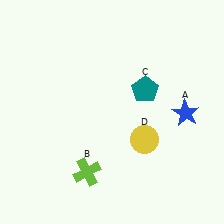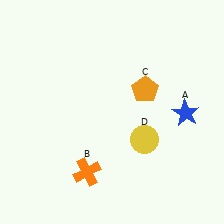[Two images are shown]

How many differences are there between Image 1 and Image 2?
There are 2 differences between the two images.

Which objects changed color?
B changed from lime to orange. C changed from teal to orange.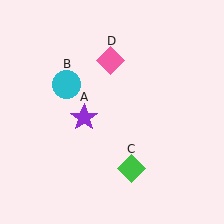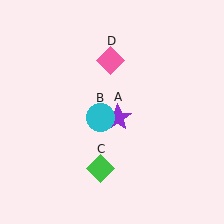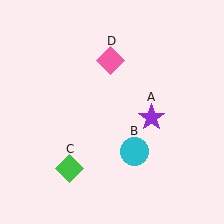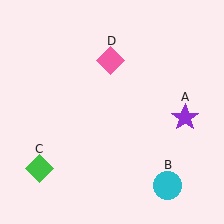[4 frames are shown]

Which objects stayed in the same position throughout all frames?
Pink diamond (object D) remained stationary.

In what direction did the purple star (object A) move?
The purple star (object A) moved right.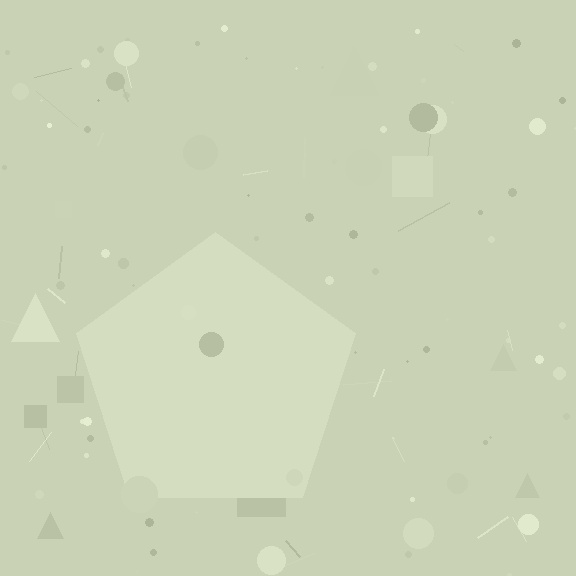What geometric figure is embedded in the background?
A pentagon is embedded in the background.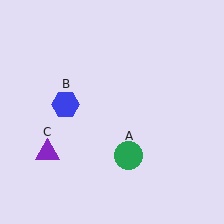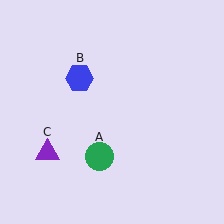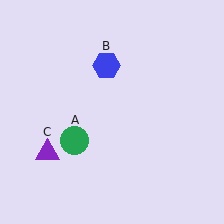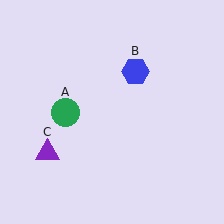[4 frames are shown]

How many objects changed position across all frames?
2 objects changed position: green circle (object A), blue hexagon (object B).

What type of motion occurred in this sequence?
The green circle (object A), blue hexagon (object B) rotated clockwise around the center of the scene.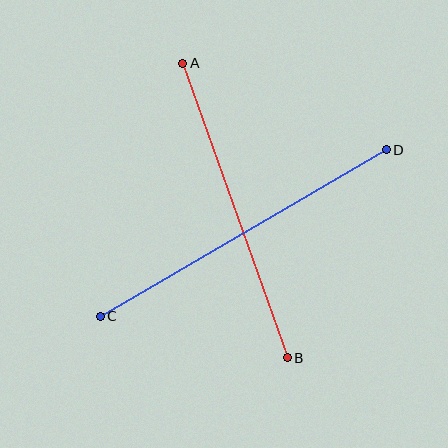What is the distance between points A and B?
The distance is approximately 312 pixels.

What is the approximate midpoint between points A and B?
The midpoint is at approximately (235, 210) pixels.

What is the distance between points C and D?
The distance is approximately 331 pixels.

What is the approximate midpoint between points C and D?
The midpoint is at approximately (243, 233) pixels.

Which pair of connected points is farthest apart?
Points C and D are farthest apart.